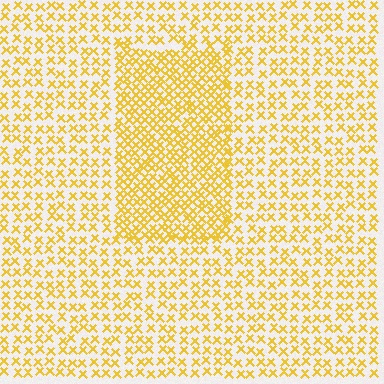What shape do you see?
I see a rectangle.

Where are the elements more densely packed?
The elements are more densely packed inside the rectangle boundary.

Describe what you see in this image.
The image contains small yellow elements arranged at two different densities. A rectangle-shaped region is visible where the elements are more densely packed than the surrounding area.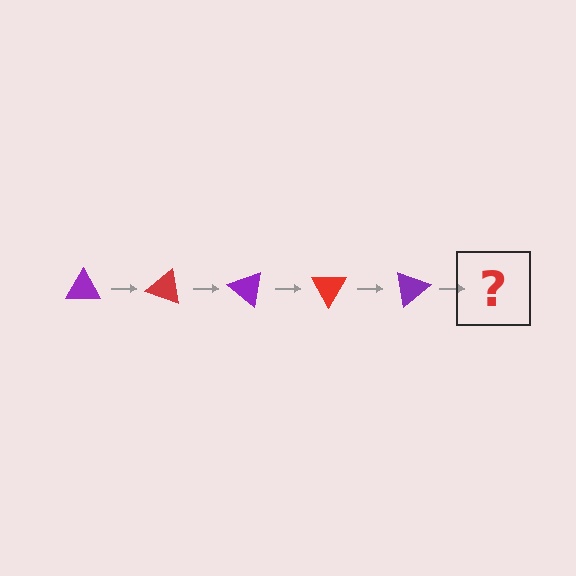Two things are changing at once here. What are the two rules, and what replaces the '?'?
The two rules are that it rotates 20 degrees each step and the color cycles through purple and red. The '?' should be a red triangle, rotated 100 degrees from the start.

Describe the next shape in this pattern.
It should be a red triangle, rotated 100 degrees from the start.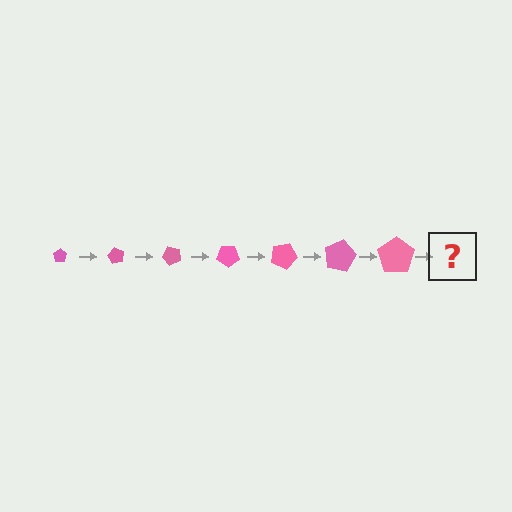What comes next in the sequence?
The next element should be a pentagon, larger than the previous one and rotated 420 degrees from the start.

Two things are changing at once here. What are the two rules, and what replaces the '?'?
The two rules are that the pentagon grows larger each step and it rotates 60 degrees each step. The '?' should be a pentagon, larger than the previous one and rotated 420 degrees from the start.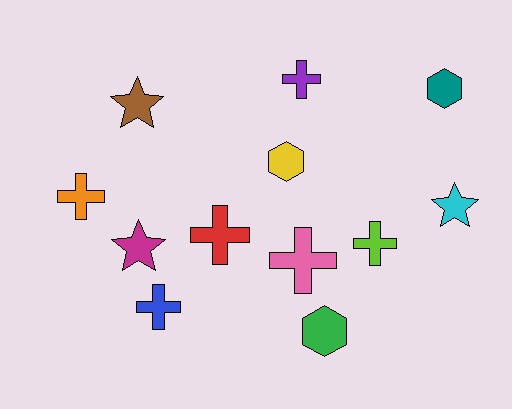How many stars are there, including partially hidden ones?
There are 3 stars.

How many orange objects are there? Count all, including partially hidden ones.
There is 1 orange object.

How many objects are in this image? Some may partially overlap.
There are 12 objects.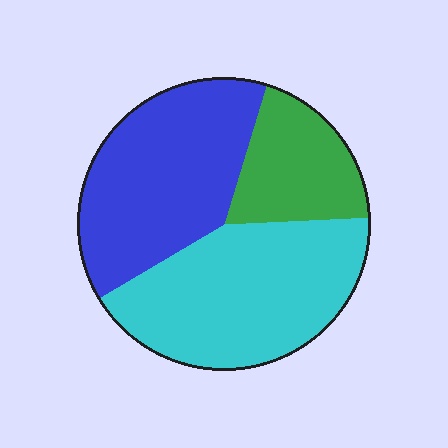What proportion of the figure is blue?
Blue covers around 40% of the figure.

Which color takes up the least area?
Green, at roughly 20%.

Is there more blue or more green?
Blue.